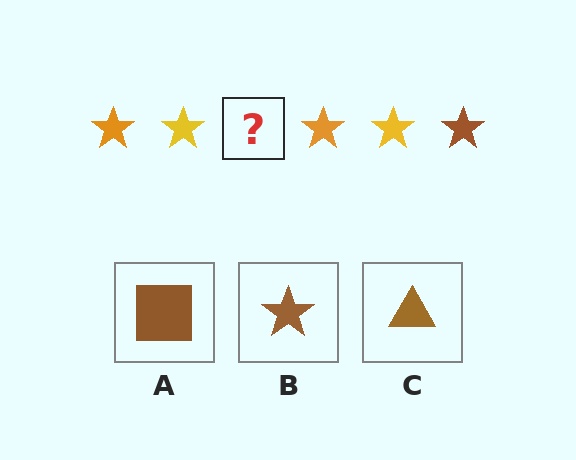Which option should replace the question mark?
Option B.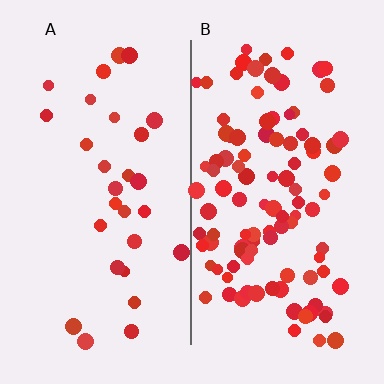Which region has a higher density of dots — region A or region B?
B (the right).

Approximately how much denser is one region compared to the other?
Approximately 3.6× — region B over region A.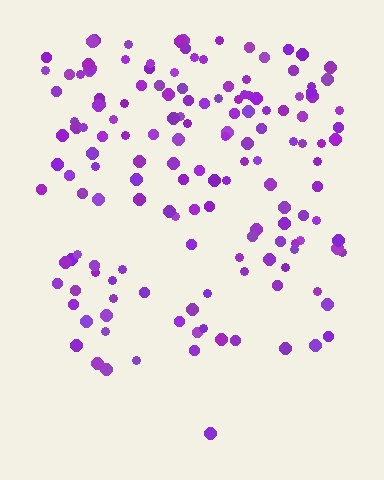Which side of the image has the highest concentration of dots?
The top.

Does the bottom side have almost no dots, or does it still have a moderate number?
Still a moderate number, just noticeably fewer than the top.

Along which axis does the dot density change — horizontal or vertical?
Vertical.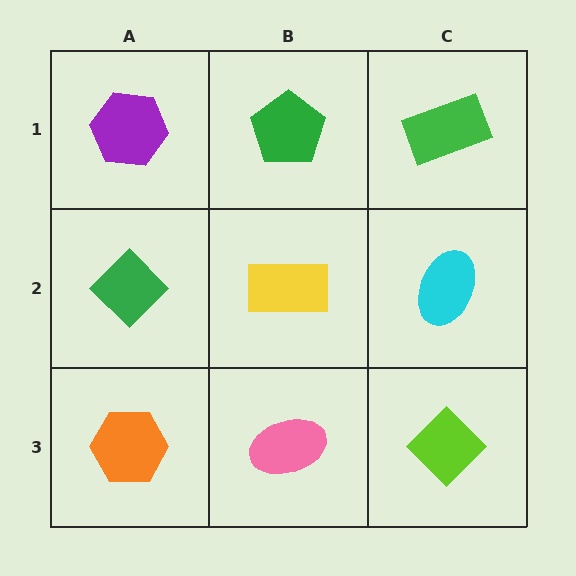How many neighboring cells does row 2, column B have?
4.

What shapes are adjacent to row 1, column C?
A cyan ellipse (row 2, column C), a green pentagon (row 1, column B).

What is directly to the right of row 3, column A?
A pink ellipse.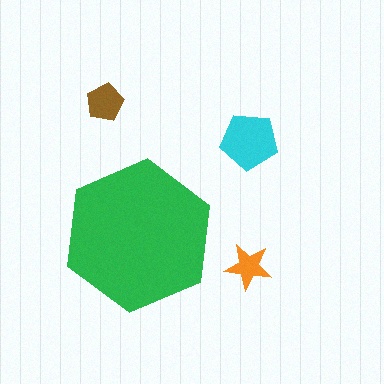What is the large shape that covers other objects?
A green hexagon.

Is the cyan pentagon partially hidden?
No, the cyan pentagon is fully visible.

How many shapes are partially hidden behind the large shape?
0 shapes are partially hidden.